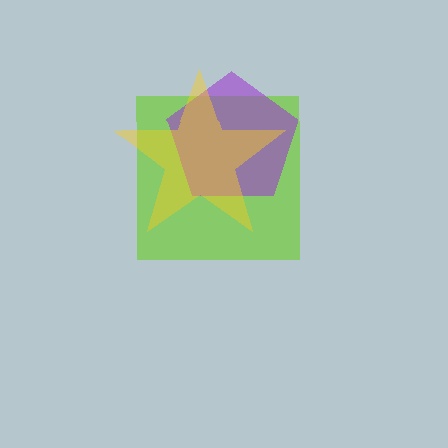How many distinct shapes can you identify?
There are 3 distinct shapes: a lime square, a purple pentagon, a yellow star.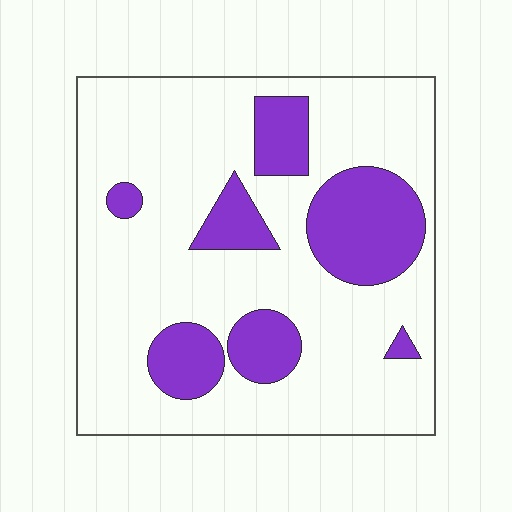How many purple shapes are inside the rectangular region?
7.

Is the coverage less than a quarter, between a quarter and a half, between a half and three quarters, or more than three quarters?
Less than a quarter.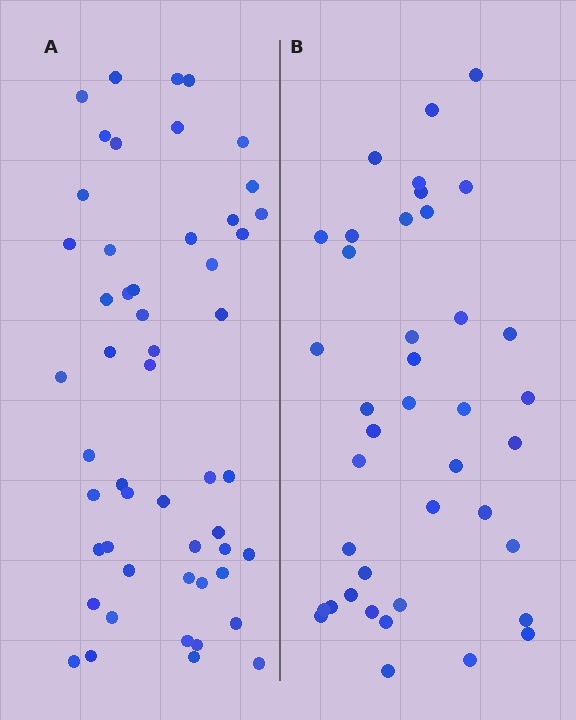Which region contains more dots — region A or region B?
Region A (the left region) has more dots.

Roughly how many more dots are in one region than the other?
Region A has roughly 12 or so more dots than region B.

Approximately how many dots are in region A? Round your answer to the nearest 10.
About 50 dots. (The exact count is 52, which rounds to 50.)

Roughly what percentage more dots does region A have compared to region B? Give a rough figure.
About 30% more.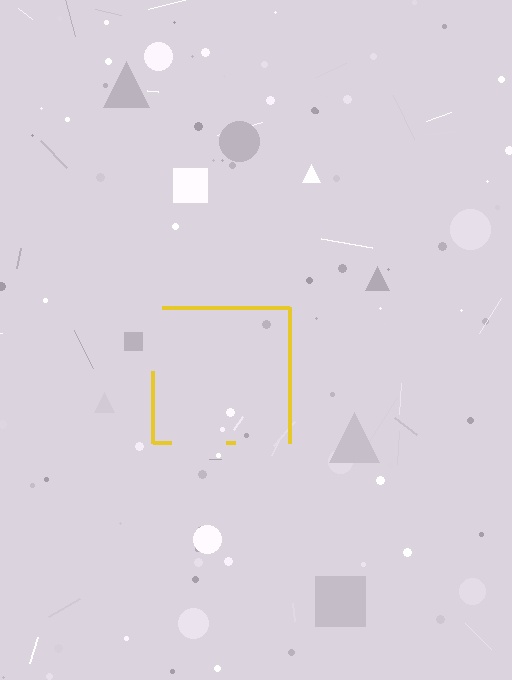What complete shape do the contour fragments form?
The contour fragments form a square.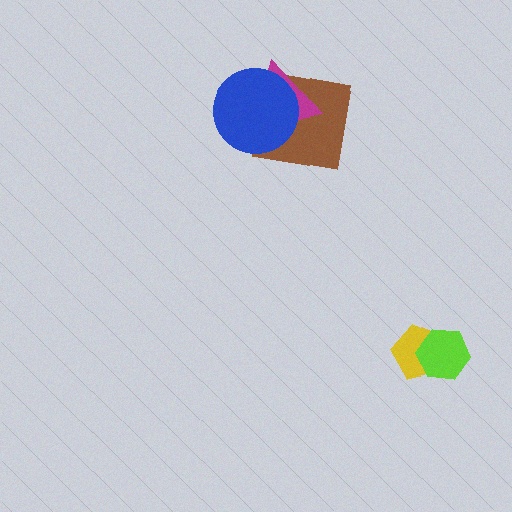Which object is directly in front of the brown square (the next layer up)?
The magenta triangle is directly in front of the brown square.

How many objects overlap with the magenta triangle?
2 objects overlap with the magenta triangle.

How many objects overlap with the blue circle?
2 objects overlap with the blue circle.